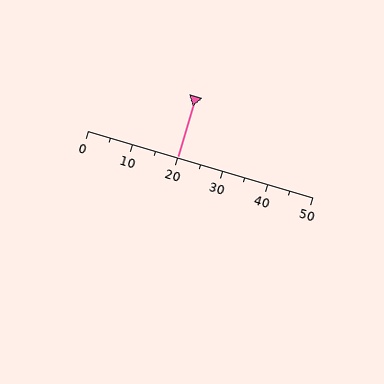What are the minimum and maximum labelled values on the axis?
The axis runs from 0 to 50.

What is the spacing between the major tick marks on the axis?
The major ticks are spaced 10 apart.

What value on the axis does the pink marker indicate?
The marker indicates approximately 20.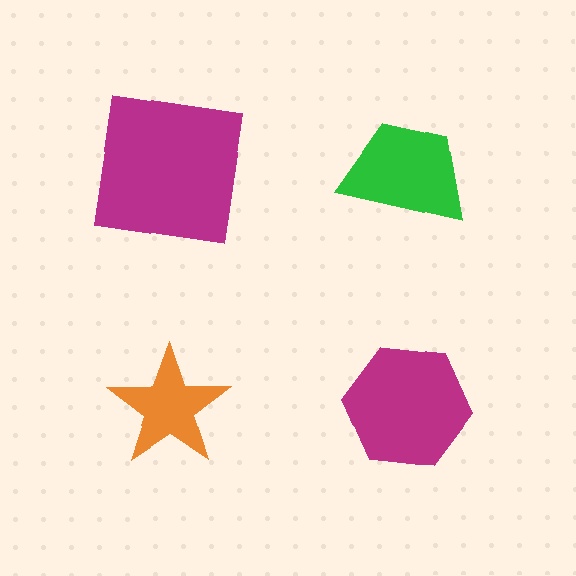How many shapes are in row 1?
2 shapes.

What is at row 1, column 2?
A green trapezoid.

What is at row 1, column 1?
A magenta square.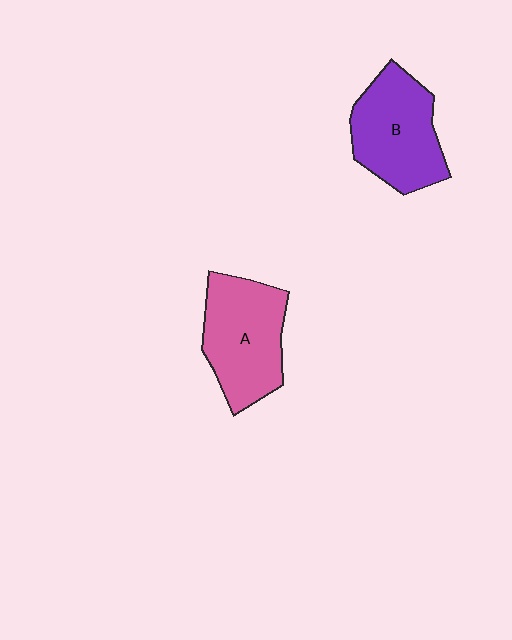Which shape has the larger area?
Shape A (pink).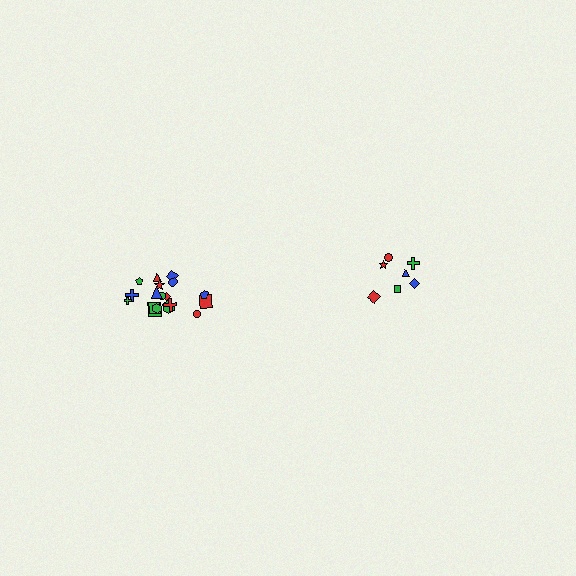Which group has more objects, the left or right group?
The left group.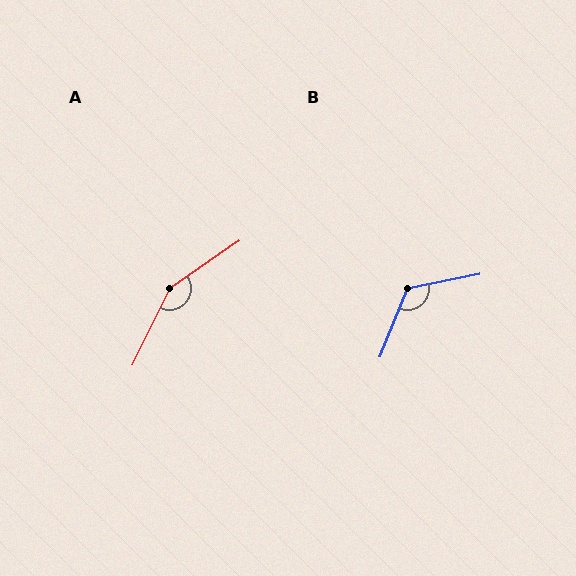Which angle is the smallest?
B, at approximately 123 degrees.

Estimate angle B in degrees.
Approximately 123 degrees.